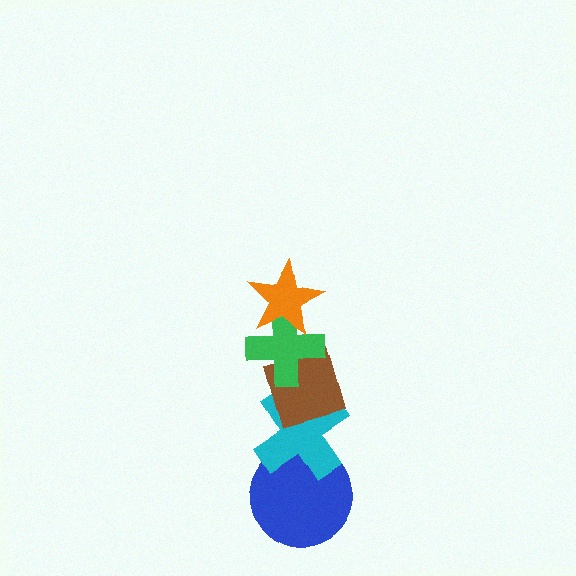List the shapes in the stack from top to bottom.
From top to bottom: the orange star, the green cross, the brown diamond, the cyan cross, the blue circle.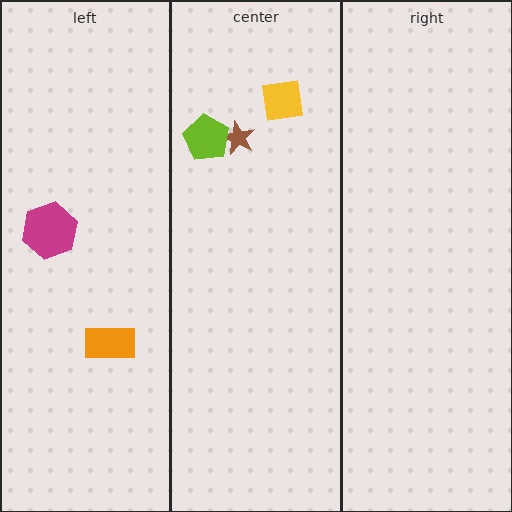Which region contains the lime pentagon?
The center region.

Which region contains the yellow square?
The center region.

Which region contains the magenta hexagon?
The left region.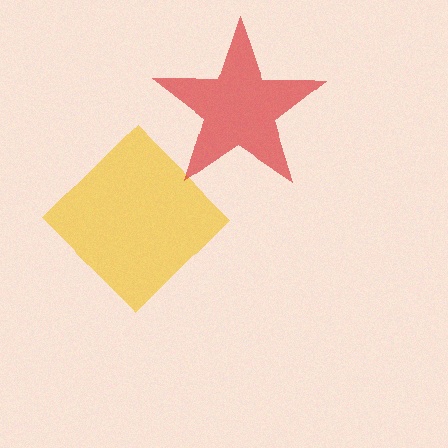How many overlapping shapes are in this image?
There are 2 overlapping shapes in the image.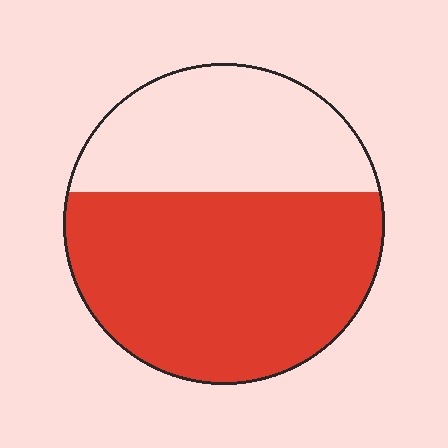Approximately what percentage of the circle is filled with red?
Approximately 65%.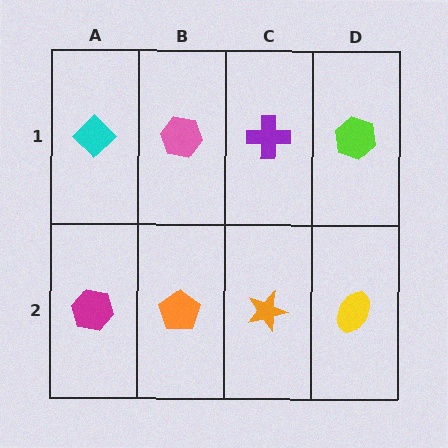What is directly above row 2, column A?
A cyan diamond.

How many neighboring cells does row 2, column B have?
3.